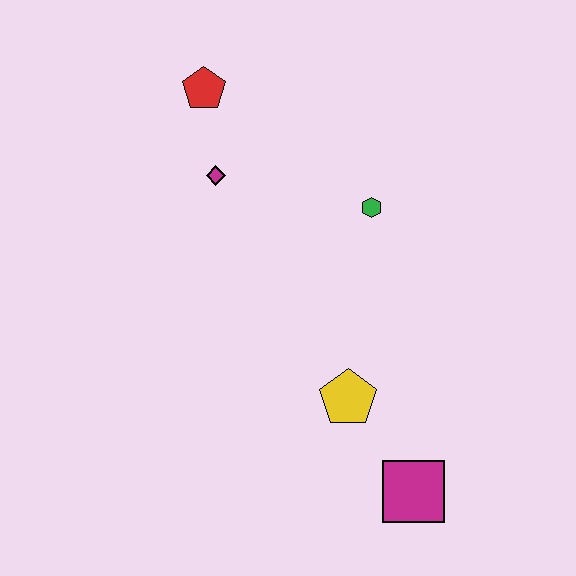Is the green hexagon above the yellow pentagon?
Yes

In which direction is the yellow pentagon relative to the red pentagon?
The yellow pentagon is below the red pentagon.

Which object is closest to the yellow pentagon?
The magenta square is closest to the yellow pentagon.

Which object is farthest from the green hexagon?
The magenta square is farthest from the green hexagon.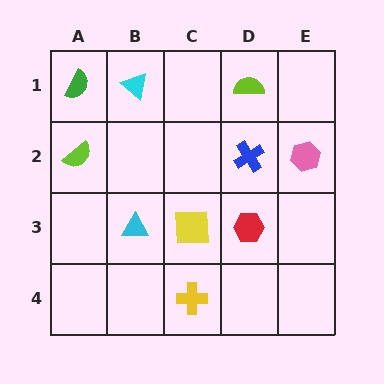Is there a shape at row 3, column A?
No, that cell is empty.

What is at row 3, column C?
A yellow square.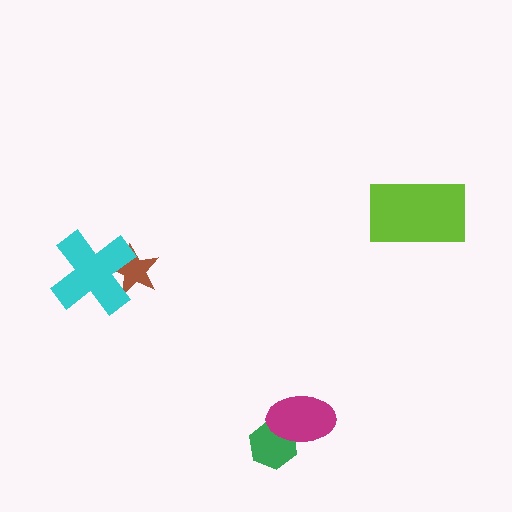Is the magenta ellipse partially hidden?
No, no other shape covers it.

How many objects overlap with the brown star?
1 object overlaps with the brown star.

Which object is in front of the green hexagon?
The magenta ellipse is in front of the green hexagon.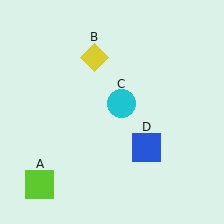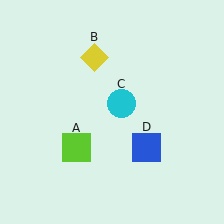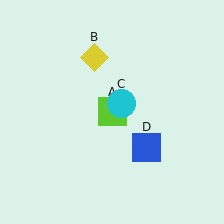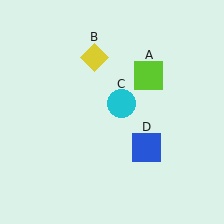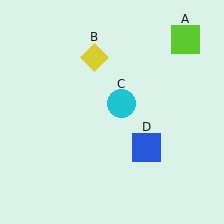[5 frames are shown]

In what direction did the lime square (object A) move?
The lime square (object A) moved up and to the right.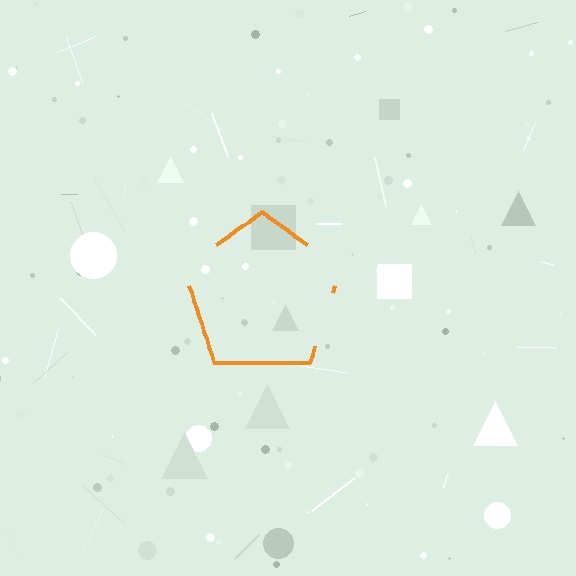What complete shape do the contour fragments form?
The contour fragments form a pentagon.